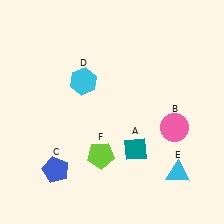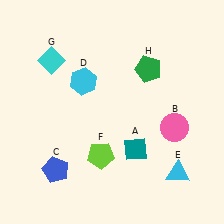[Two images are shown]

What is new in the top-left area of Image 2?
A cyan diamond (G) was added in the top-left area of Image 2.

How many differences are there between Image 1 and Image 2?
There are 2 differences between the two images.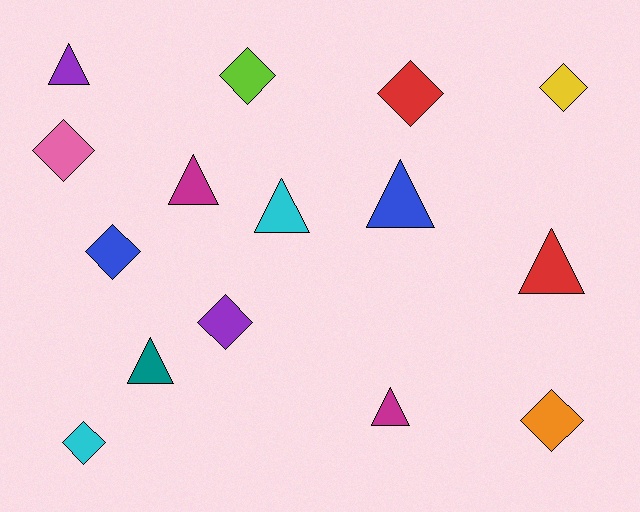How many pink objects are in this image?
There is 1 pink object.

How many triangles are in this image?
There are 7 triangles.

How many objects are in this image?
There are 15 objects.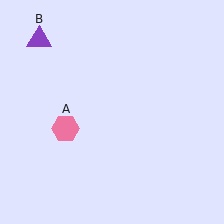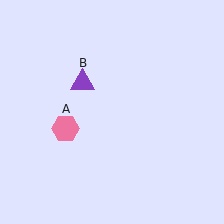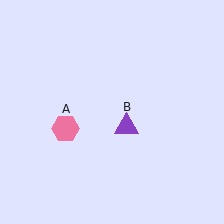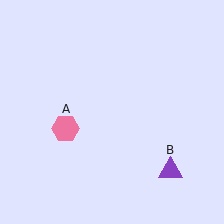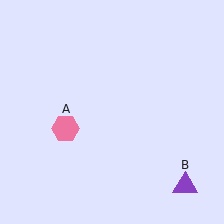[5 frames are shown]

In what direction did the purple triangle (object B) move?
The purple triangle (object B) moved down and to the right.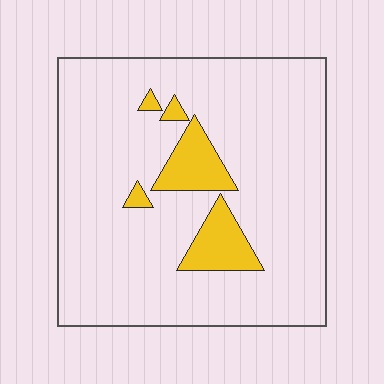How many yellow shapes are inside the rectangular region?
5.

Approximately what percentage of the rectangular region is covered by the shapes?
Approximately 10%.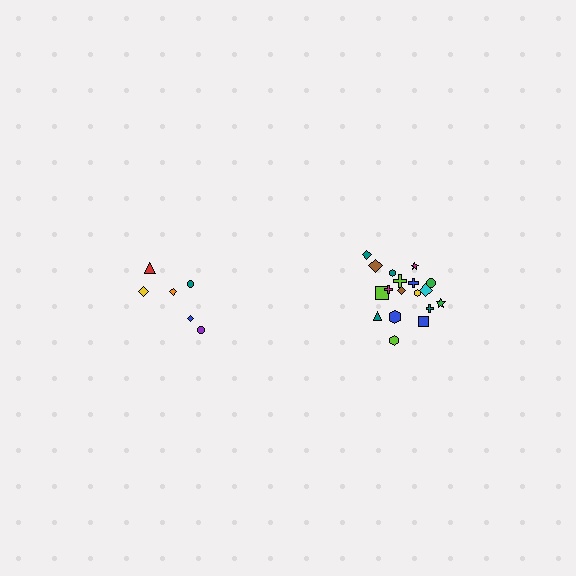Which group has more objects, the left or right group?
The right group.